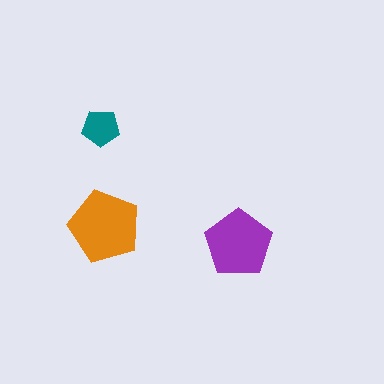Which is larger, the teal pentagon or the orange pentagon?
The orange one.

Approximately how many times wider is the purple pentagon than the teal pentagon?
About 2 times wider.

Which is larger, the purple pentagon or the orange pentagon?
The orange one.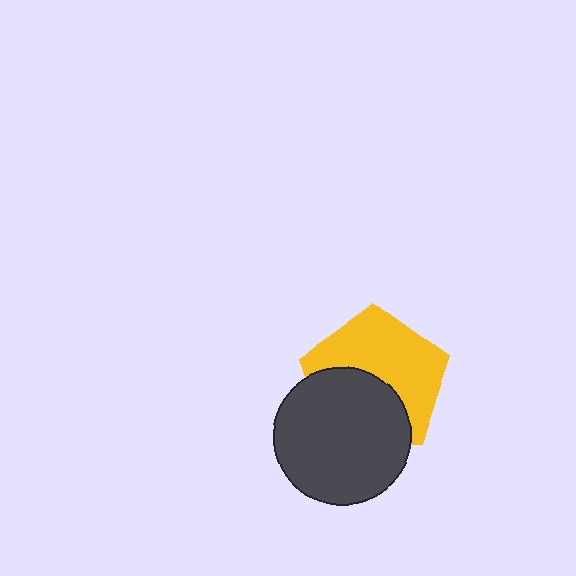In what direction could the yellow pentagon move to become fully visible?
The yellow pentagon could move up. That would shift it out from behind the dark gray circle entirely.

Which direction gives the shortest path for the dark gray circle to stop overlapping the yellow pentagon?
Moving down gives the shortest separation.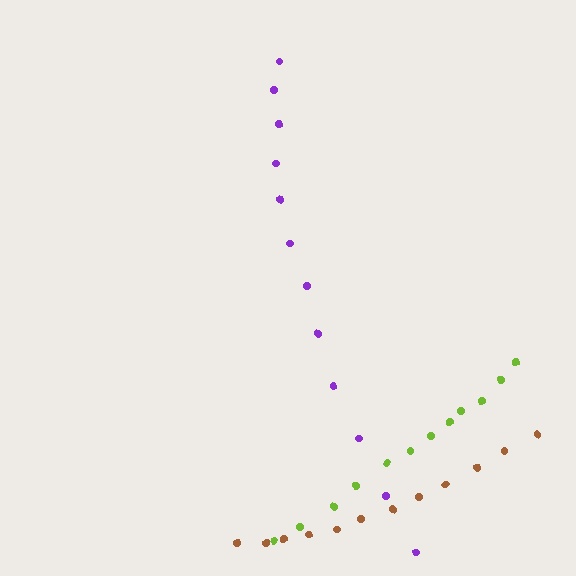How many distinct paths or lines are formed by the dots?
There are 3 distinct paths.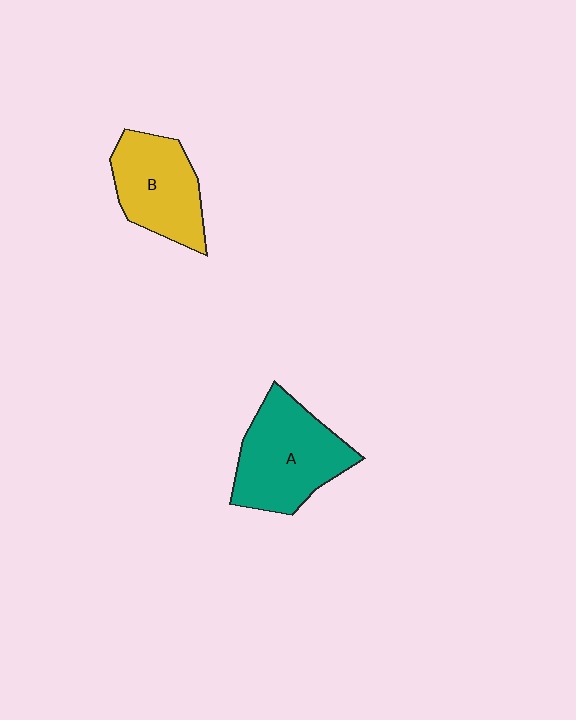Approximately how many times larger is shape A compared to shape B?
Approximately 1.2 times.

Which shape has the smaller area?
Shape B (yellow).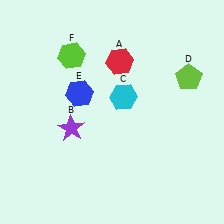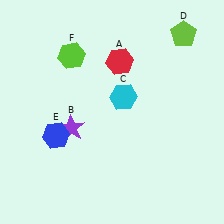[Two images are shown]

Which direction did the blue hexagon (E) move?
The blue hexagon (E) moved down.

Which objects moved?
The objects that moved are: the lime pentagon (D), the blue hexagon (E).